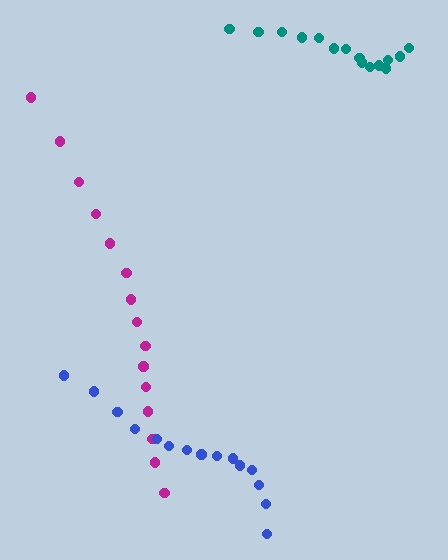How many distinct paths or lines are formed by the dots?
There are 3 distinct paths.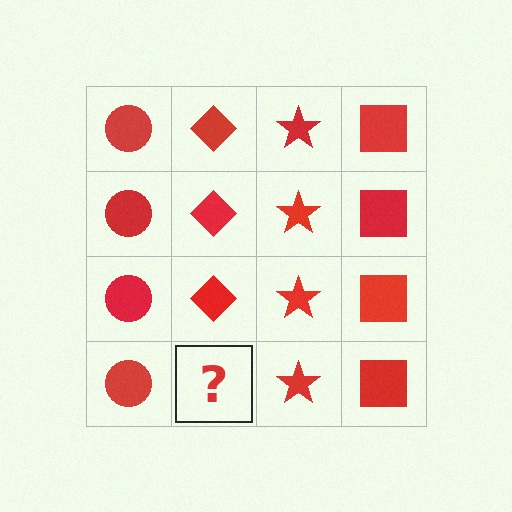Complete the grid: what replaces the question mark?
The question mark should be replaced with a red diamond.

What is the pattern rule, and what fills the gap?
The rule is that each column has a consistent shape. The gap should be filled with a red diamond.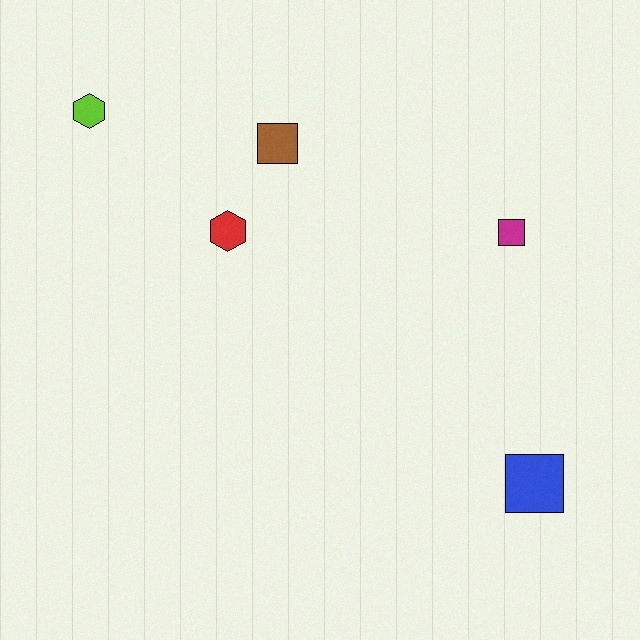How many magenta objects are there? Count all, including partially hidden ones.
There is 1 magenta object.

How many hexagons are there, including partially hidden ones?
There are 2 hexagons.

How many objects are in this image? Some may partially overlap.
There are 5 objects.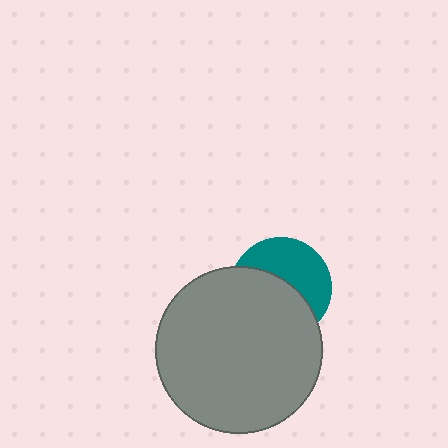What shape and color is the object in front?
The object in front is a gray circle.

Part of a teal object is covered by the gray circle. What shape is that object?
It is a circle.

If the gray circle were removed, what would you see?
You would see the complete teal circle.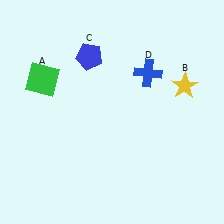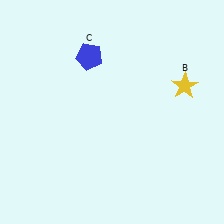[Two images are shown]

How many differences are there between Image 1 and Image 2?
There are 2 differences between the two images.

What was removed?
The green square (A), the blue cross (D) were removed in Image 2.